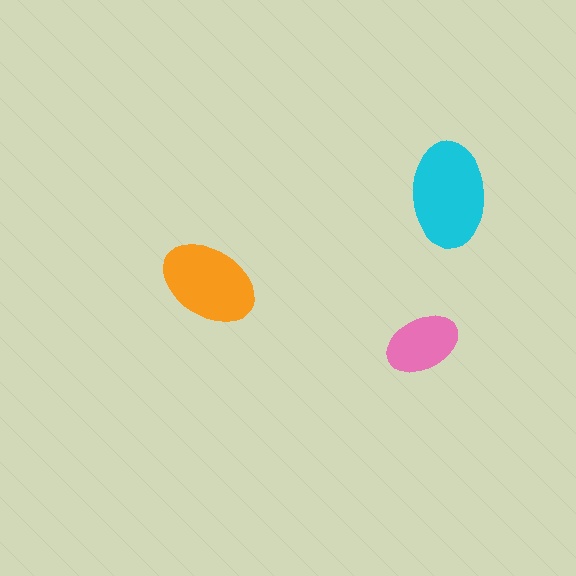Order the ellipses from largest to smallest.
the cyan one, the orange one, the pink one.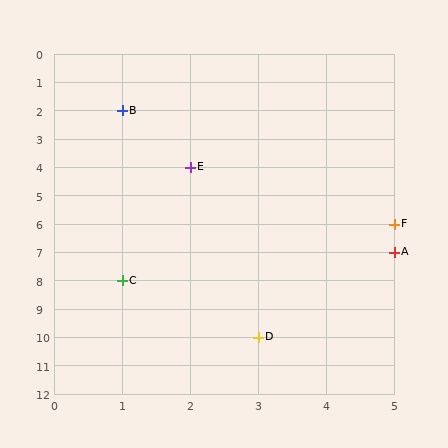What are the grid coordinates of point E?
Point E is at grid coordinates (2, 4).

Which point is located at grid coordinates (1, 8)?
Point C is at (1, 8).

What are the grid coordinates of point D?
Point D is at grid coordinates (3, 10).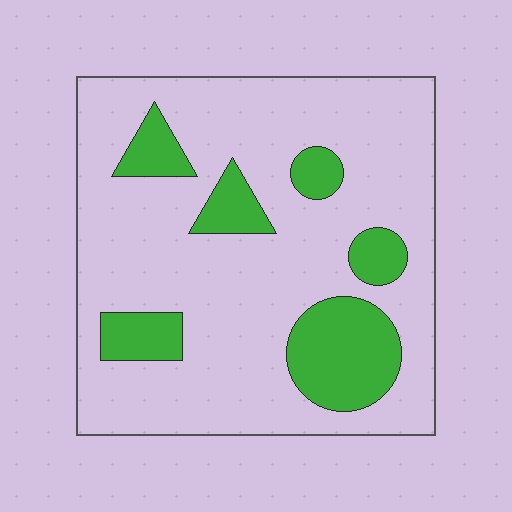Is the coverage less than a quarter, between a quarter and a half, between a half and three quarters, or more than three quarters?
Less than a quarter.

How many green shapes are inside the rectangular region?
6.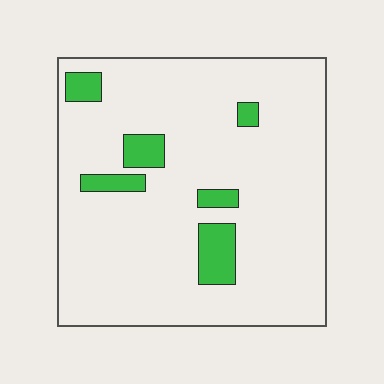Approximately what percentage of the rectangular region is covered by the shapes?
Approximately 10%.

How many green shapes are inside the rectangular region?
6.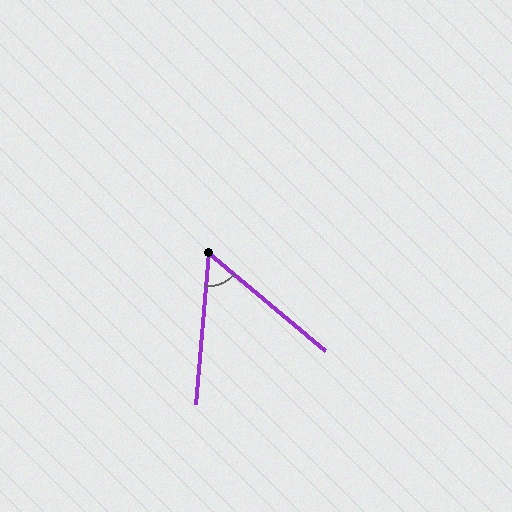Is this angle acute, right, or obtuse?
It is acute.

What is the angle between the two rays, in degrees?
Approximately 55 degrees.